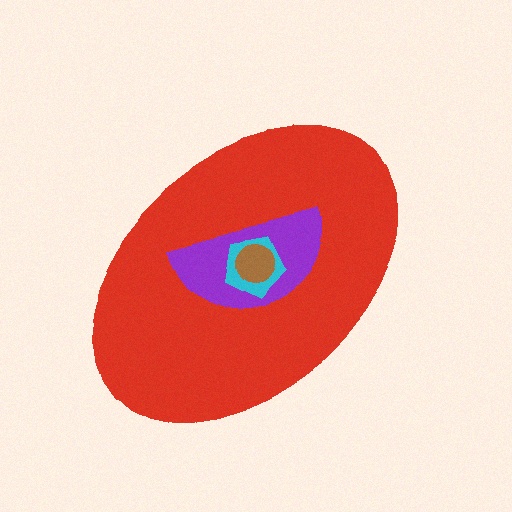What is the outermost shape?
The red ellipse.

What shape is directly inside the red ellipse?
The purple semicircle.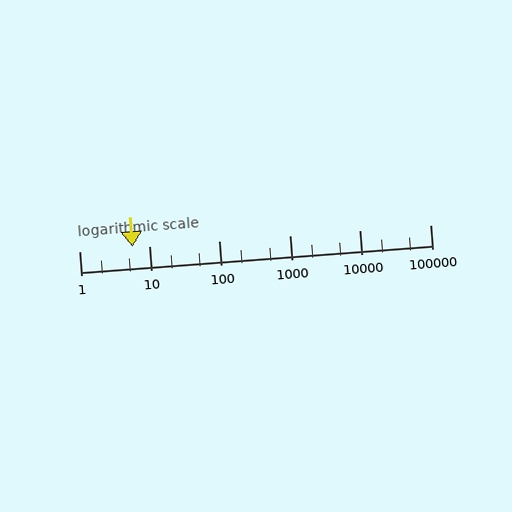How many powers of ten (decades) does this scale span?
The scale spans 5 decades, from 1 to 100000.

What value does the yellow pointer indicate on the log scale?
The pointer indicates approximately 5.8.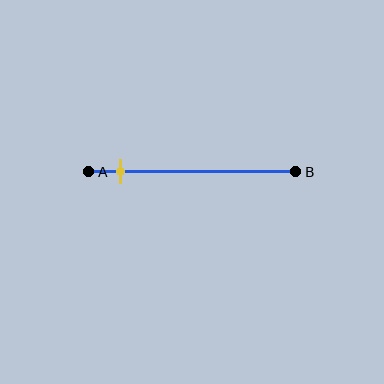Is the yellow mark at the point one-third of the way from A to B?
No, the mark is at about 15% from A, not at the 33% one-third point.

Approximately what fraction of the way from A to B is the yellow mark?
The yellow mark is approximately 15% of the way from A to B.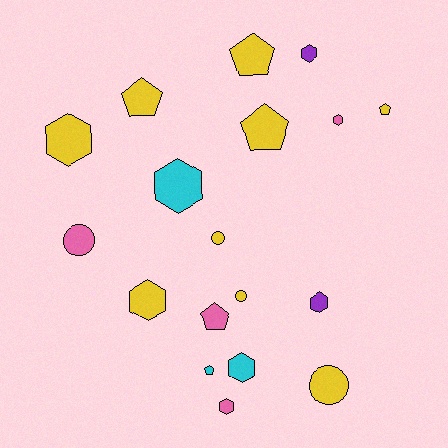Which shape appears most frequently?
Hexagon, with 8 objects.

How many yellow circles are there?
There are 3 yellow circles.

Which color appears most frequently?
Yellow, with 9 objects.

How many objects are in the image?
There are 18 objects.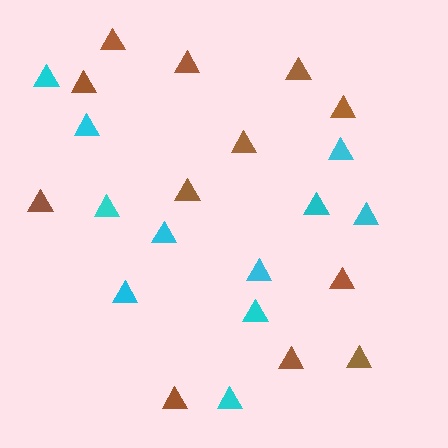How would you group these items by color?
There are 2 groups: one group of brown triangles (12) and one group of cyan triangles (11).